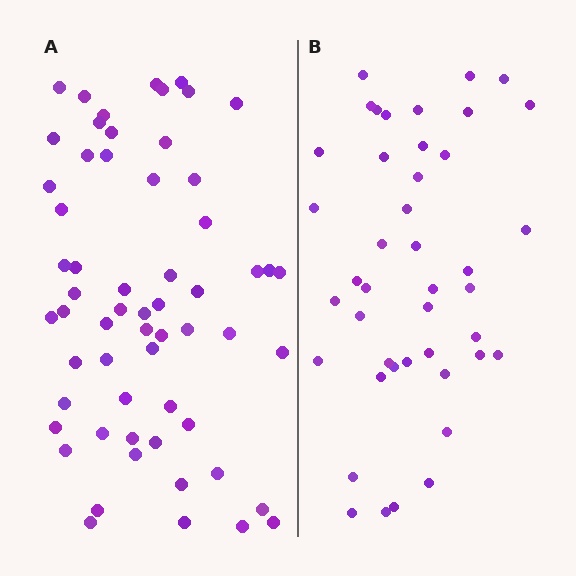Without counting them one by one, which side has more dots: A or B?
Region A (the left region) has more dots.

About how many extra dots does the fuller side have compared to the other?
Region A has approximately 15 more dots than region B.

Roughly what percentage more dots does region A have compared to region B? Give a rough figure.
About 40% more.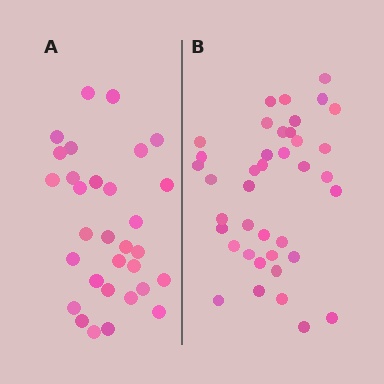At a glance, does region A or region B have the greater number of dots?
Region B (the right region) has more dots.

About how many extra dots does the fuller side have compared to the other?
Region B has roughly 8 or so more dots than region A.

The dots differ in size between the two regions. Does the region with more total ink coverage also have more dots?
No. Region A has more total ink coverage because its dots are larger, but region B actually contains more individual dots. Total area can be misleading — the number of items is what matters here.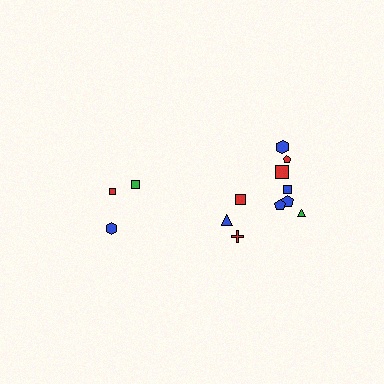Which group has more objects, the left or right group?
The right group.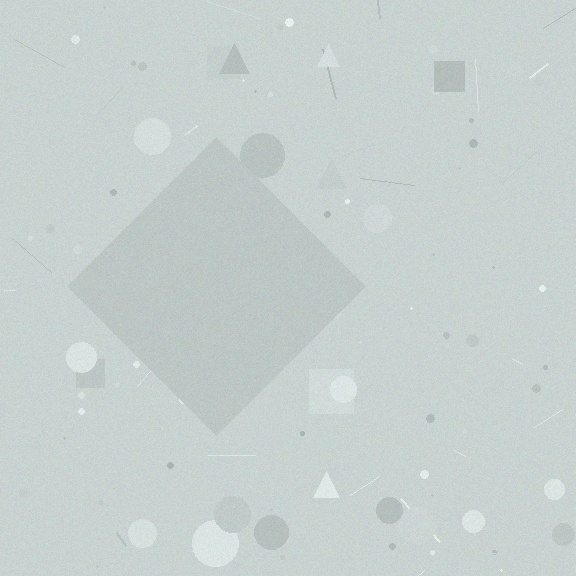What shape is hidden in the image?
A diamond is hidden in the image.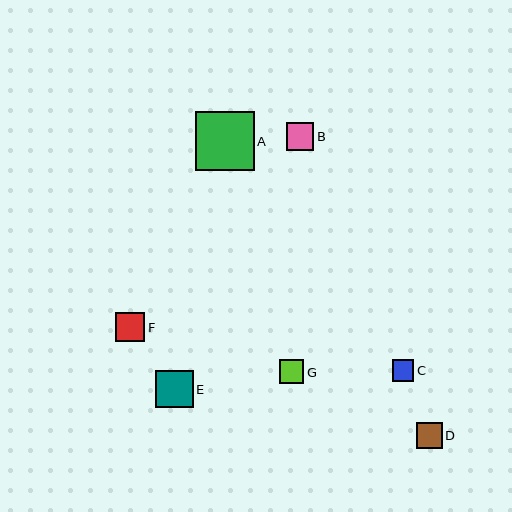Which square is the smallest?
Square C is the smallest with a size of approximately 21 pixels.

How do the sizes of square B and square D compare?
Square B and square D are approximately the same size.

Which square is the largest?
Square A is the largest with a size of approximately 59 pixels.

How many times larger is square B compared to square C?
Square B is approximately 1.3 times the size of square C.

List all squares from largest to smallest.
From largest to smallest: A, E, F, B, D, G, C.